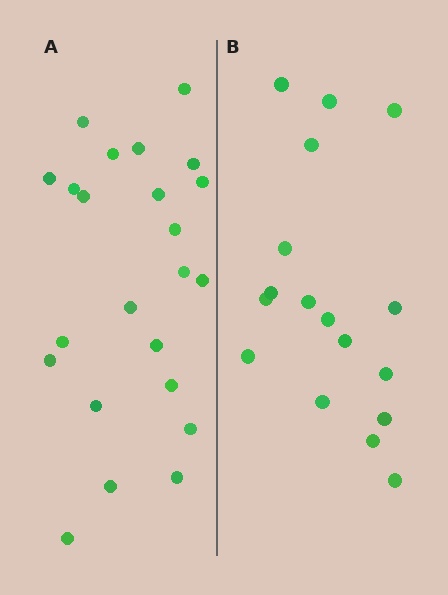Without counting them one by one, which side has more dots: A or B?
Region A (the left region) has more dots.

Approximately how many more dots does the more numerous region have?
Region A has about 6 more dots than region B.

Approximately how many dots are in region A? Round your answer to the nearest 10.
About 20 dots. (The exact count is 23, which rounds to 20.)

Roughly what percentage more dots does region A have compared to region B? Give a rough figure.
About 35% more.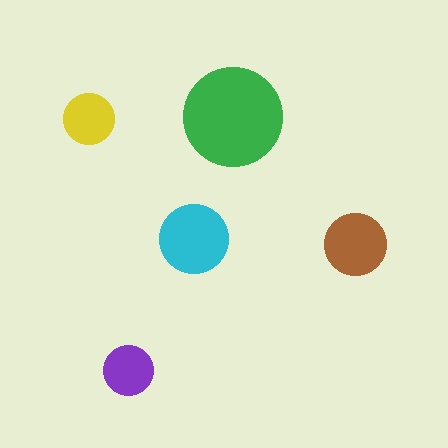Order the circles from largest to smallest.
the green one, the cyan one, the brown one, the yellow one, the purple one.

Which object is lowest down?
The purple circle is bottommost.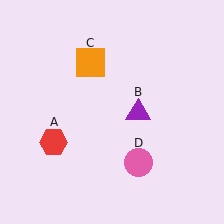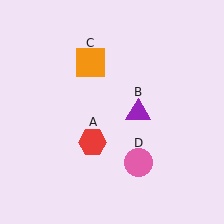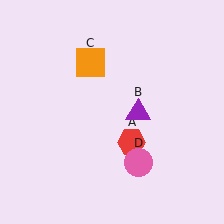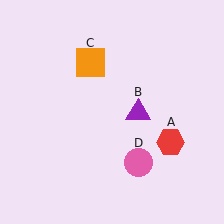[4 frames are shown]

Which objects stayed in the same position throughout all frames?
Purple triangle (object B) and orange square (object C) and pink circle (object D) remained stationary.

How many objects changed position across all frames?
1 object changed position: red hexagon (object A).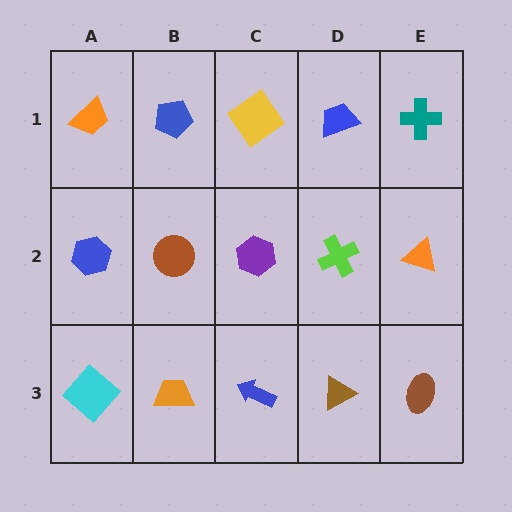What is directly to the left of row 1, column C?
A blue pentagon.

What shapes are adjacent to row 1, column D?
A lime cross (row 2, column D), a yellow diamond (row 1, column C), a teal cross (row 1, column E).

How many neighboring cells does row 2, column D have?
4.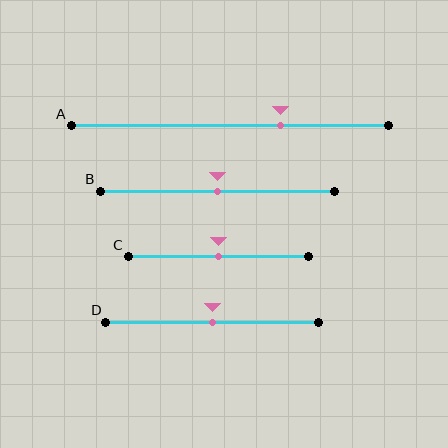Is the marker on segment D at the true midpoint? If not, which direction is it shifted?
Yes, the marker on segment D is at the true midpoint.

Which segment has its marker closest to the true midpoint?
Segment B has its marker closest to the true midpoint.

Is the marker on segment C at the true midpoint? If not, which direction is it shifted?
Yes, the marker on segment C is at the true midpoint.